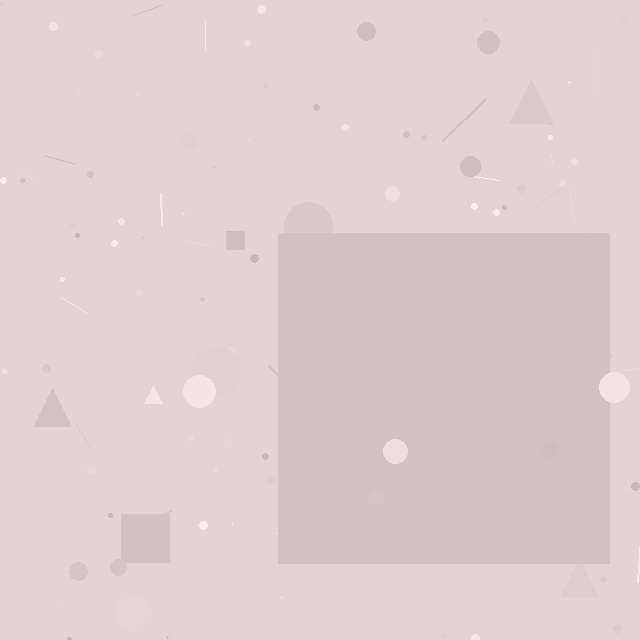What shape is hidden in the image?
A square is hidden in the image.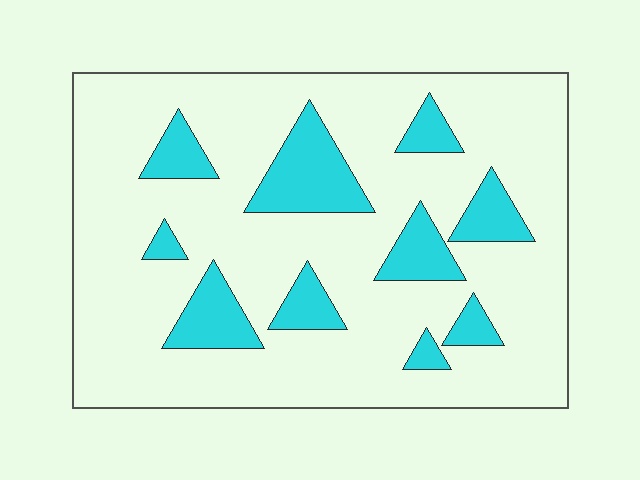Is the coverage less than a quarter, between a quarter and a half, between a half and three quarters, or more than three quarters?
Less than a quarter.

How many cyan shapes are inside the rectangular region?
10.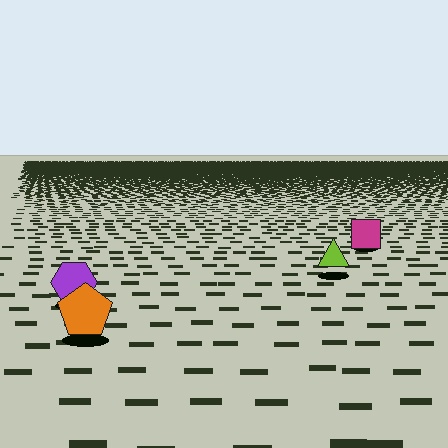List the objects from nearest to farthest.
From nearest to farthest: the orange pentagon, the purple hexagon, the lime triangle, the magenta square.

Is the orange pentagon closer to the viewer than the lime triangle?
Yes. The orange pentagon is closer — you can tell from the texture gradient: the ground texture is coarser near it.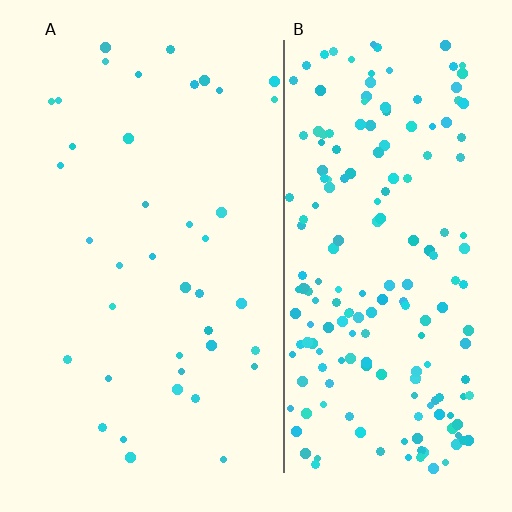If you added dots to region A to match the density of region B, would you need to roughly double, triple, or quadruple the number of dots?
Approximately quadruple.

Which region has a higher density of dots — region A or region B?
B (the right).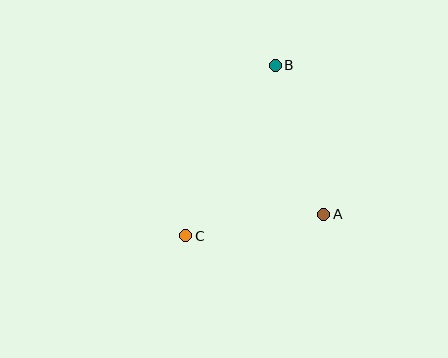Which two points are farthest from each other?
Points B and C are farthest from each other.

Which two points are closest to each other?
Points A and C are closest to each other.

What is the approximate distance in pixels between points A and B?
The distance between A and B is approximately 157 pixels.